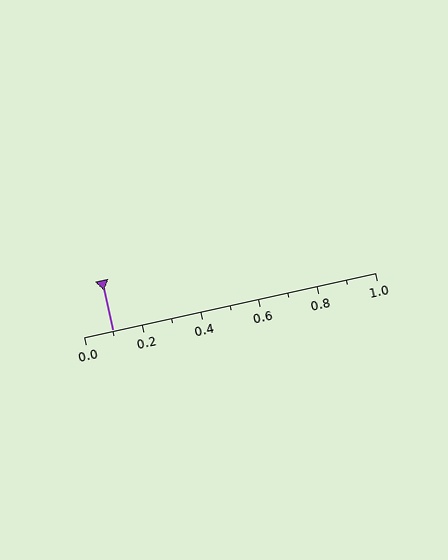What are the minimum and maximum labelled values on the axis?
The axis runs from 0.0 to 1.0.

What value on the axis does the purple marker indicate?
The marker indicates approximately 0.1.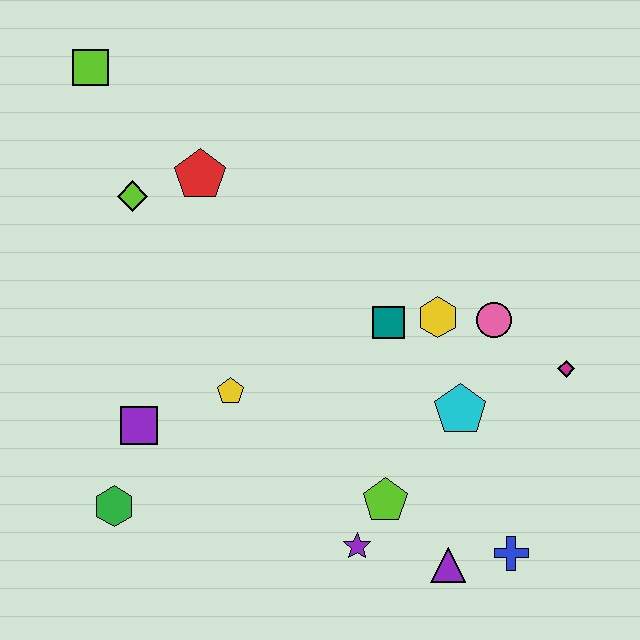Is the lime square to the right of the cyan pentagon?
No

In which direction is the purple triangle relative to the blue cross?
The purple triangle is to the left of the blue cross.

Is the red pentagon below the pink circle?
No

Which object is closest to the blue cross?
The purple triangle is closest to the blue cross.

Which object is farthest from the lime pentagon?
The lime square is farthest from the lime pentagon.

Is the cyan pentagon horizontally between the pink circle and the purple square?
Yes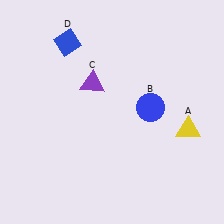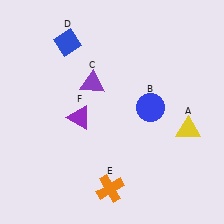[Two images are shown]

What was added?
An orange cross (E), a purple triangle (F) were added in Image 2.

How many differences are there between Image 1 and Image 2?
There are 2 differences between the two images.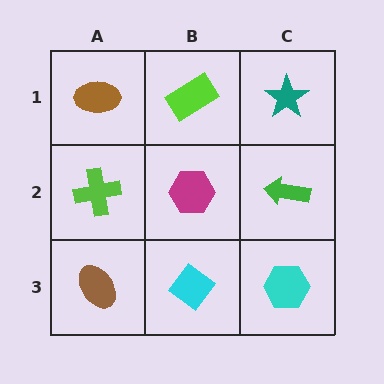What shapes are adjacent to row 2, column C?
A teal star (row 1, column C), a cyan hexagon (row 3, column C), a magenta hexagon (row 2, column B).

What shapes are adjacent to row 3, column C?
A green arrow (row 2, column C), a cyan diamond (row 3, column B).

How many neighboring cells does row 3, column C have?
2.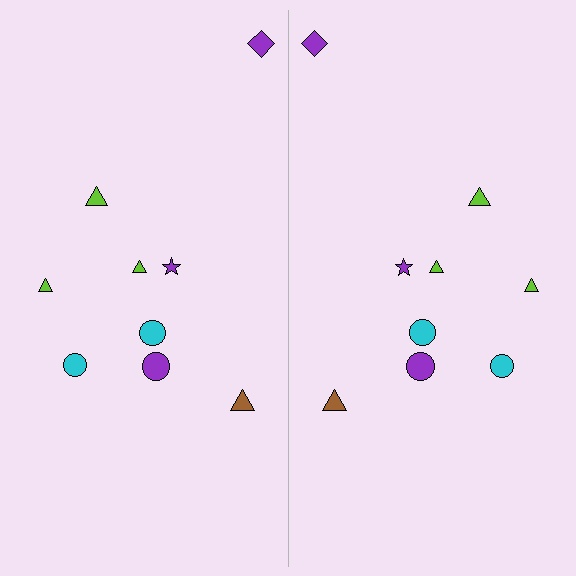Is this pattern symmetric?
Yes, this pattern has bilateral (reflection) symmetry.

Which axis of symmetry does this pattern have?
The pattern has a vertical axis of symmetry running through the center of the image.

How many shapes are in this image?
There are 18 shapes in this image.